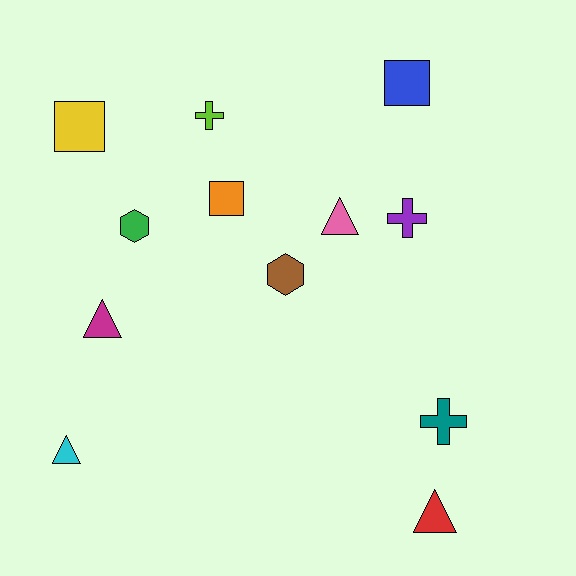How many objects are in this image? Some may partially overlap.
There are 12 objects.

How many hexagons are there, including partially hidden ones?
There are 2 hexagons.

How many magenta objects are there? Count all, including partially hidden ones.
There is 1 magenta object.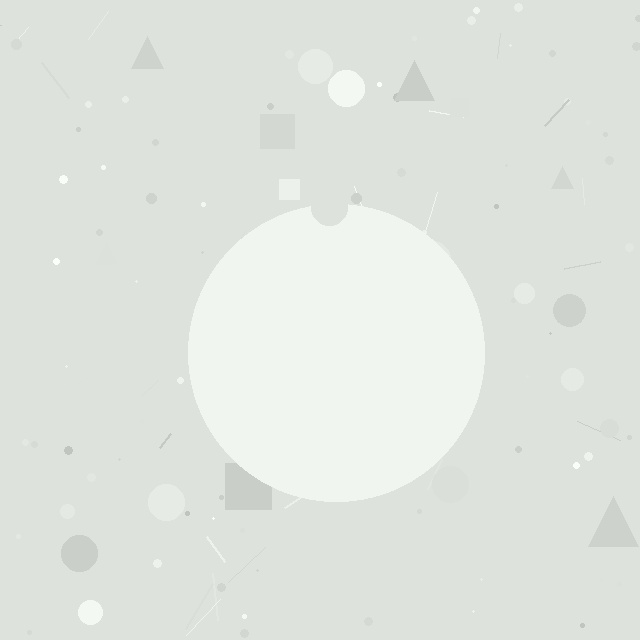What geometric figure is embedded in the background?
A circle is embedded in the background.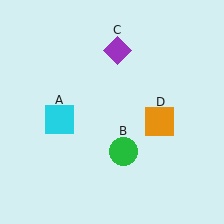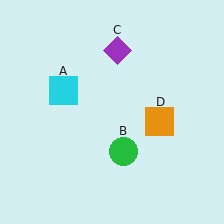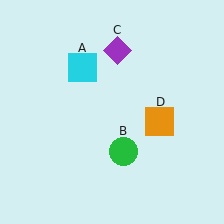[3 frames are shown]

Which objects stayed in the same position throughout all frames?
Green circle (object B) and purple diamond (object C) and orange square (object D) remained stationary.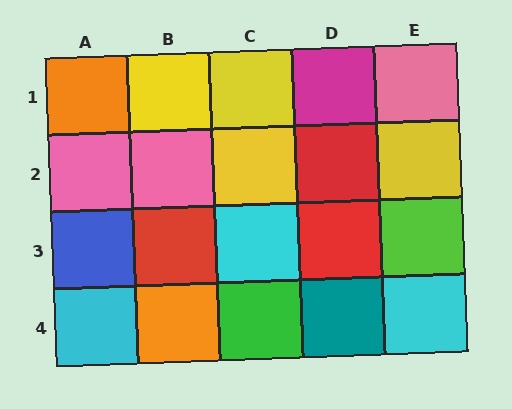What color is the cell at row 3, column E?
Lime.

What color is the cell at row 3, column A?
Blue.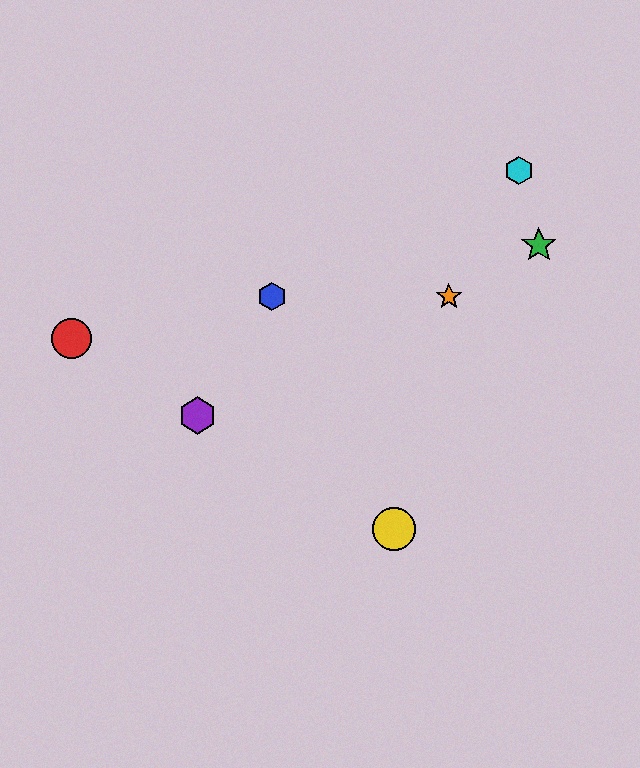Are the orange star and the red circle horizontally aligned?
No, the orange star is at y≈297 and the red circle is at y≈339.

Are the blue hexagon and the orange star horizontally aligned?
Yes, both are at y≈297.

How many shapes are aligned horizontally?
2 shapes (the blue hexagon, the orange star) are aligned horizontally.